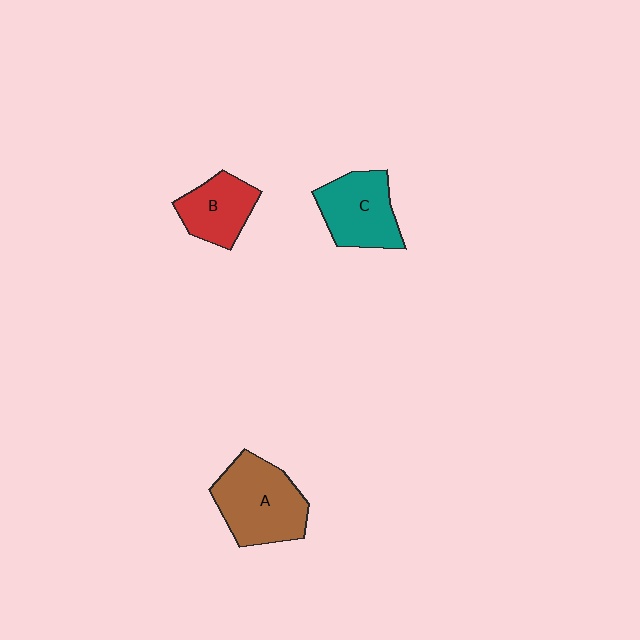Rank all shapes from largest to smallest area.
From largest to smallest: A (brown), C (teal), B (red).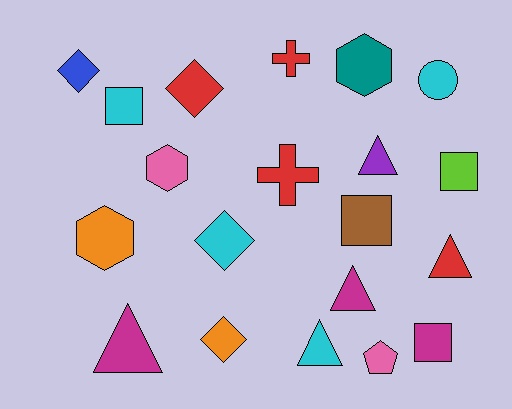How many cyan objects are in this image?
There are 4 cyan objects.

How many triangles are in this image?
There are 5 triangles.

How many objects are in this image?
There are 20 objects.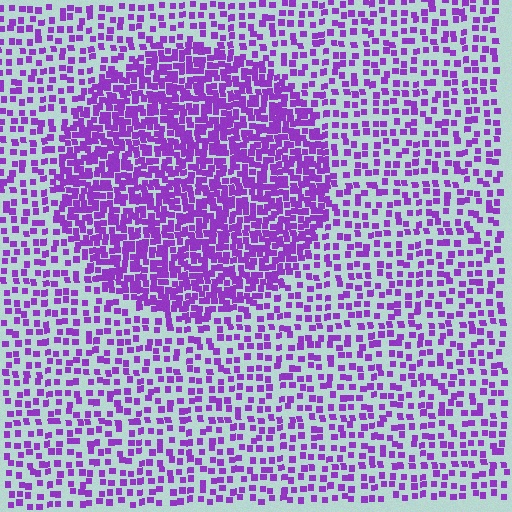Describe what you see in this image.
The image contains small purple elements arranged at two different densities. A circle-shaped region is visible where the elements are more densely packed than the surrounding area.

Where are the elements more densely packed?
The elements are more densely packed inside the circle boundary.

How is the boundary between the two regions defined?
The boundary is defined by a change in element density (approximately 2.2x ratio). All elements are the same color, size, and shape.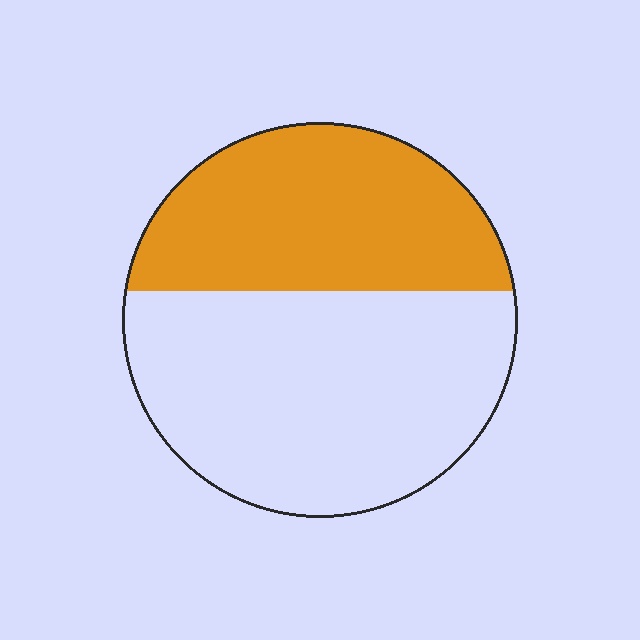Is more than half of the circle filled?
No.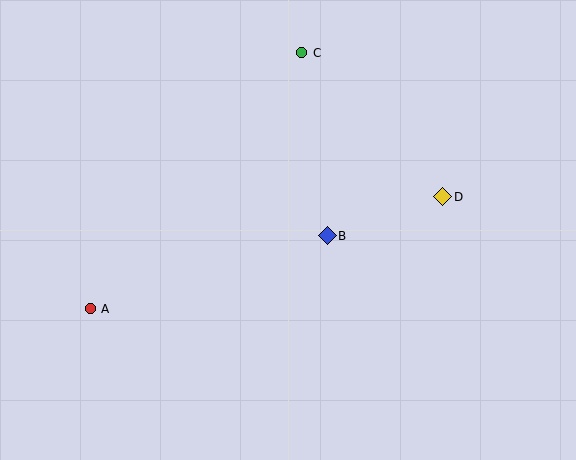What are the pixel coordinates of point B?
Point B is at (327, 236).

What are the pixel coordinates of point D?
Point D is at (443, 197).